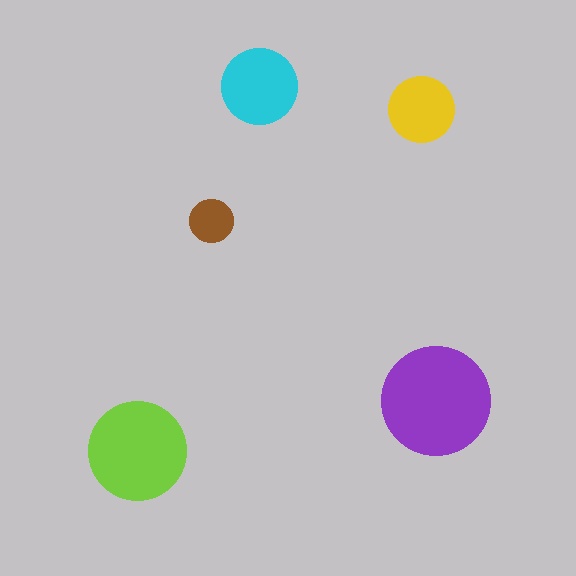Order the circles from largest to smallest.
the purple one, the lime one, the cyan one, the yellow one, the brown one.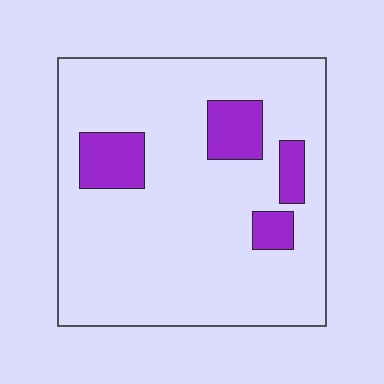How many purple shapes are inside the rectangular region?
4.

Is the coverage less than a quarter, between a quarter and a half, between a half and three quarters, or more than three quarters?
Less than a quarter.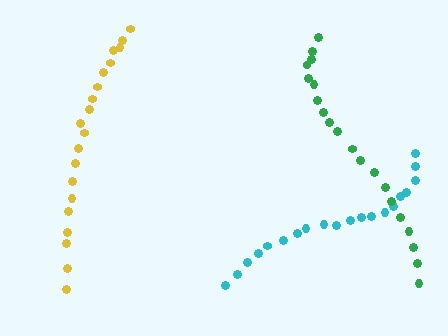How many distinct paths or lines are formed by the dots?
There are 3 distinct paths.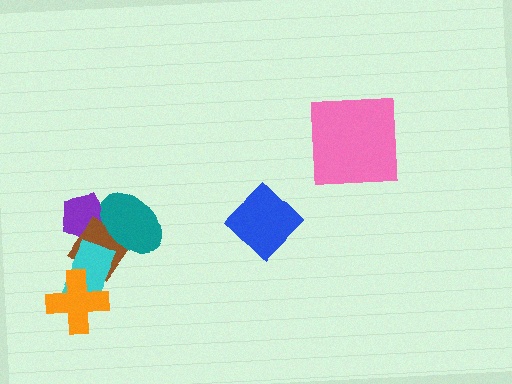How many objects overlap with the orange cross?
2 objects overlap with the orange cross.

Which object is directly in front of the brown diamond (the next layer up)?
The cyan rectangle is directly in front of the brown diamond.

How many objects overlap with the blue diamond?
0 objects overlap with the blue diamond.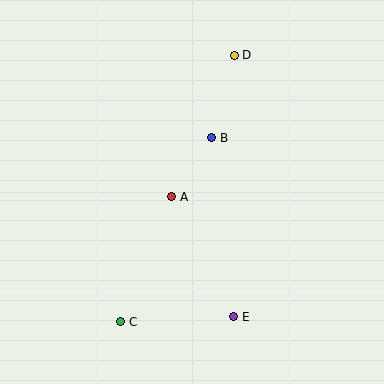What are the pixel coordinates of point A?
Point A is at (172, 197).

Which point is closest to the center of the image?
Point A at (172, 197) is closest to the center.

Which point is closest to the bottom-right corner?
Point E is closest to the bottom-right corner.